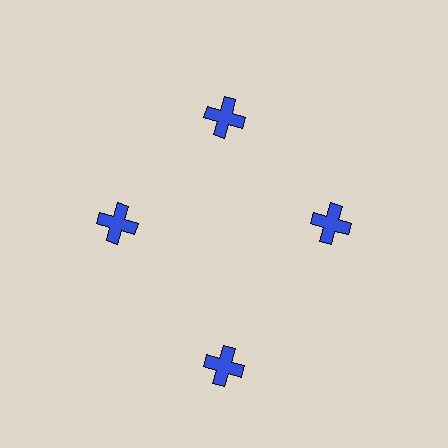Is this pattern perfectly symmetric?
No. The 4 blue crosses are arranged in a ring, but one element near the 6 o'clock position is pushed outward from the center, breaking the 4-fold rotational symmetry.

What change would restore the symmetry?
The symmetry would be restored by moving it inward, back onto the ring so that all 4 crosses sit at equal angles and equal distance from the center.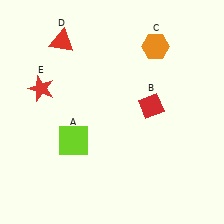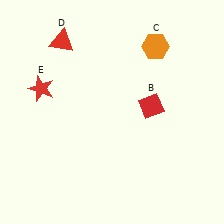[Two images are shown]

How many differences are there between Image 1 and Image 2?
There is 1 difference between the two images.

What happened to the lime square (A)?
The lime square (A) was removed in Image 2. It was in the bottom-left area of Image 1.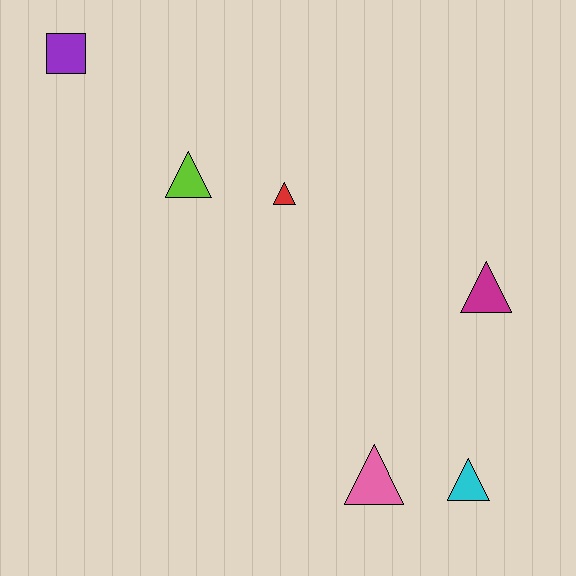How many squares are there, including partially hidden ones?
There is 1 square.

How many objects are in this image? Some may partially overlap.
There are 6 objects.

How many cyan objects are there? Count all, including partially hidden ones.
There is 1 cyan object.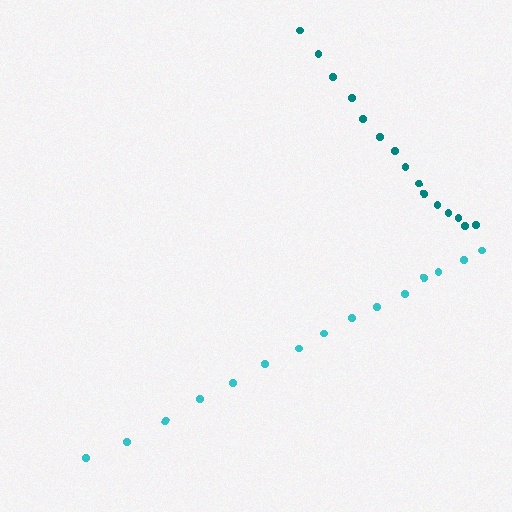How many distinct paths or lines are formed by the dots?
There are 2 distinct paths.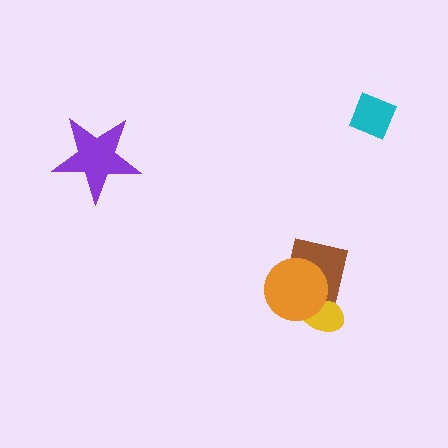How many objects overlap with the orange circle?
2 objects overlap with the orange circle.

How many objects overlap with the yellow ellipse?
2 objects overlap with the yellow ellipse.